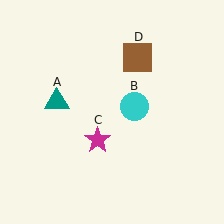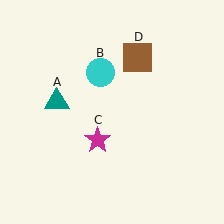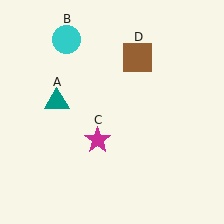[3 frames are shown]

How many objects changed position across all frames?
1 object changed position: cyan circle (object B).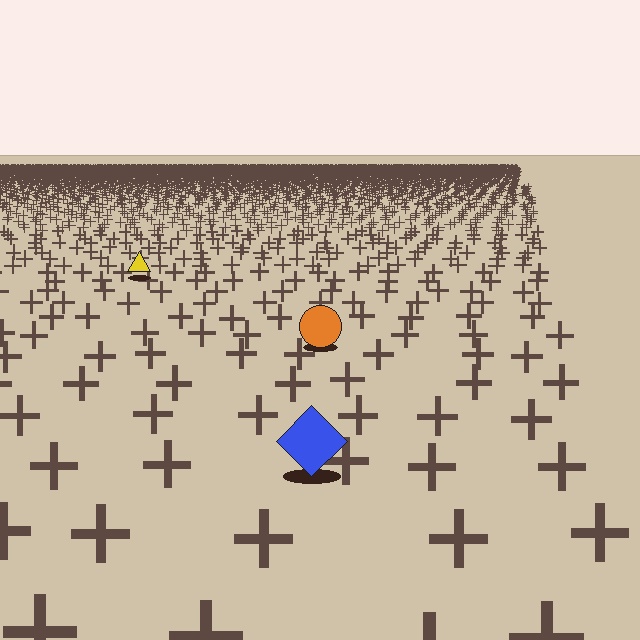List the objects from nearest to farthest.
From nearest to farthest: the blue diamond, the orange circle, the yellow triangle.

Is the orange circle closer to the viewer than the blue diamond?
No. The blue diamond is closer — you can tell from the texture gradient: the ground texture is coarser near it.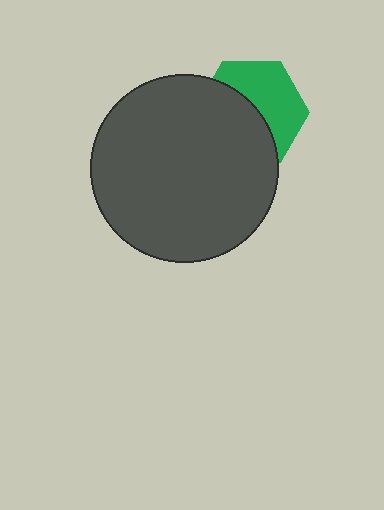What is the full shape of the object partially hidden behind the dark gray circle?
The partially hidden object is a green hexagon.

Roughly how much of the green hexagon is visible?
About half of it is visible (roughly 48%).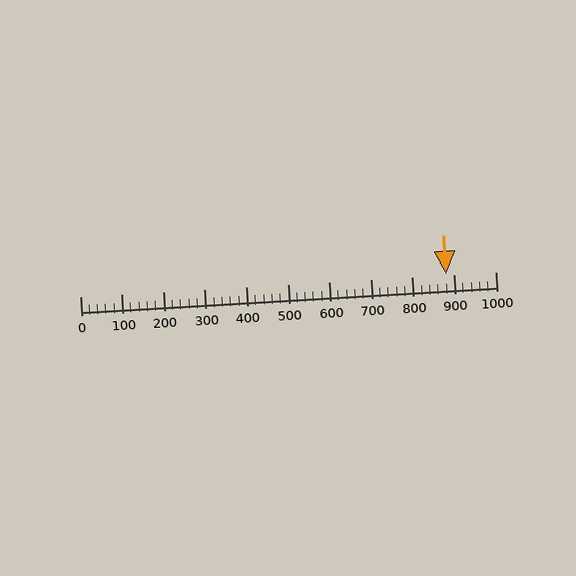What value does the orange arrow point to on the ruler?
The orange arrow points to approximately 880.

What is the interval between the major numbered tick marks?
The major tick marks are spaced 100 units apart.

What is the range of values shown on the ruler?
The ruler shows values from 0 to 1000.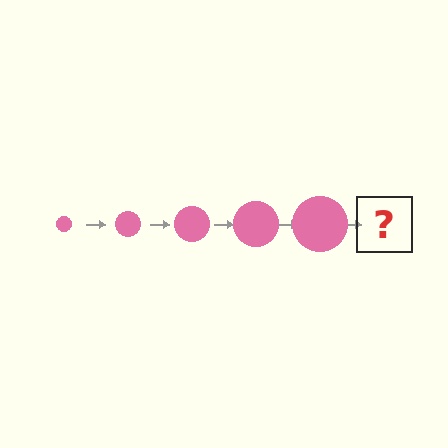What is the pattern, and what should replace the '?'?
The pattern is that the circle gets progressively larger each step. The '?' should be a pink circle, larger than the previous one.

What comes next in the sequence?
The next element should be a pink circle, larger than the previous one.